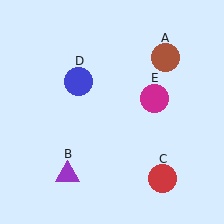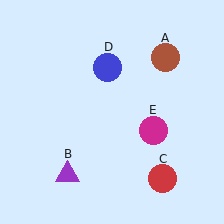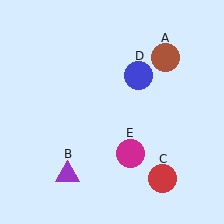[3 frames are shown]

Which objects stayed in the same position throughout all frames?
Brown circle (object A) and purple triangle (object B) and red circle (object C) remained stationary.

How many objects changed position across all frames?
2 objects changed position: blue circle (object D), magenta circle (object E).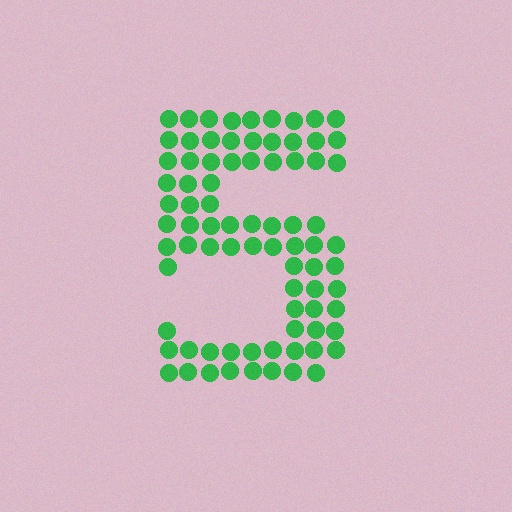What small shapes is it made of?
It is made of small circles.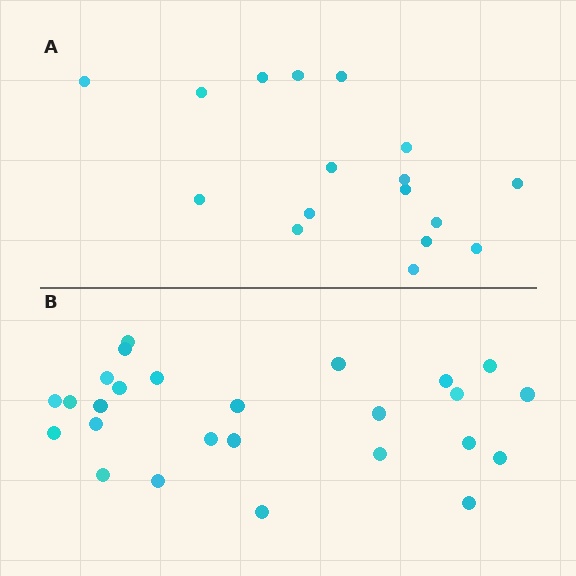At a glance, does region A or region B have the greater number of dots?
Region B (the bottom region) has more dots.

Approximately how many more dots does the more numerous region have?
Region B has roughly 8 or so more dots than region A.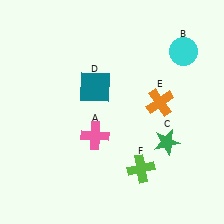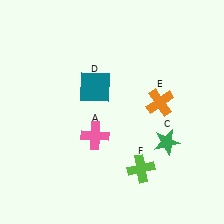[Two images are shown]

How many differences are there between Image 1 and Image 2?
There is 1 difference between the two images.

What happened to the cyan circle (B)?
The cyan circle (B) was removed in Image 2. It was in the top-right area of Image 1.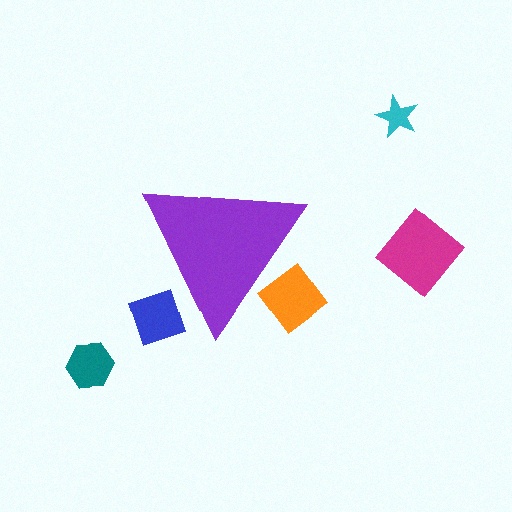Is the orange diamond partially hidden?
Yes, the orange diamond is partially hidden behind the purple triangle.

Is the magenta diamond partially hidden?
No, the magenta diamond is fully visible.